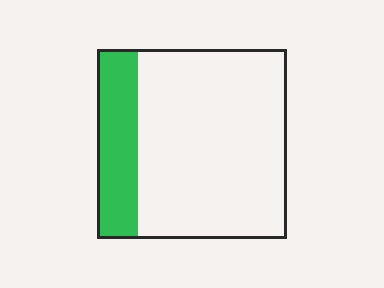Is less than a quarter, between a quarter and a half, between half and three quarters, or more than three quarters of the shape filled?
Less than a quarter.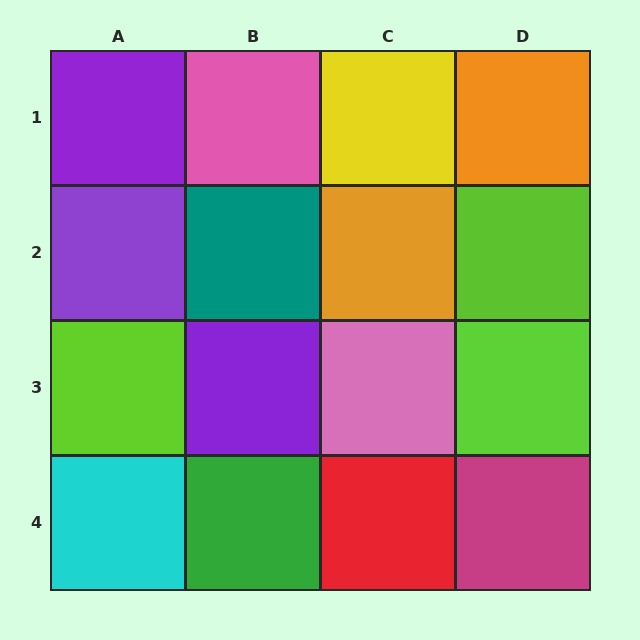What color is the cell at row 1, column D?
Orange.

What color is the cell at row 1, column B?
Pink.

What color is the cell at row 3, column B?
Purple.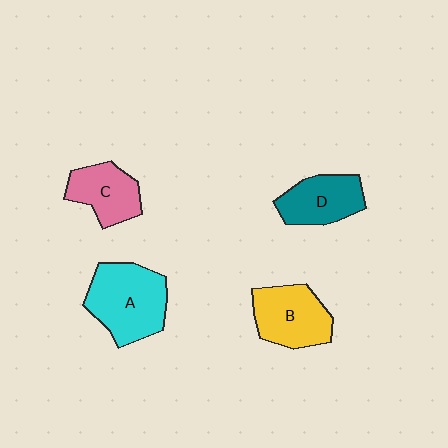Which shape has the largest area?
Shape A (cyan).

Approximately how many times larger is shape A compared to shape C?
Approximately 1.6 times.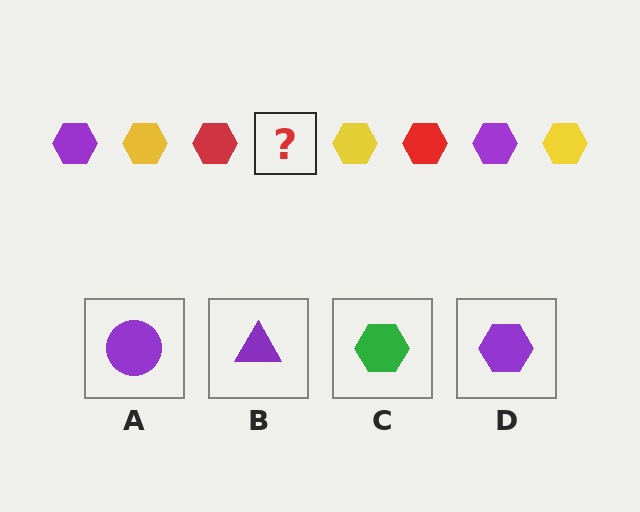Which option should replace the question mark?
Option D.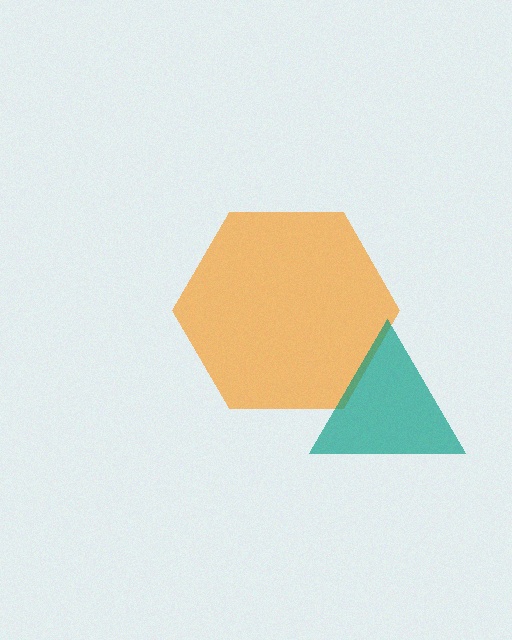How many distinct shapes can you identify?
There are 2 distinct shapes: an orange hexagon, a teal triangle.